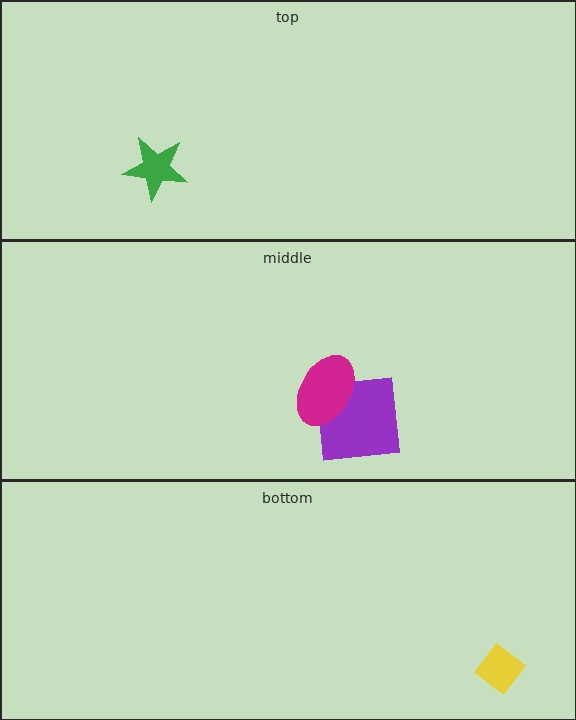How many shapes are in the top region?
1.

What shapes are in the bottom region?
The yellow diamond.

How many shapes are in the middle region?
2.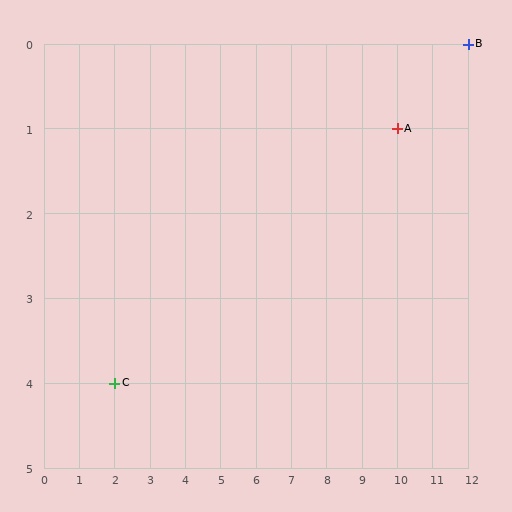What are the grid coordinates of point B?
Point B is at grid coordinates (12, 0).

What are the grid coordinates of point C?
Point C is at grid coordinates (2, 4).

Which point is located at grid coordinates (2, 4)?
Point C is at (2, 4).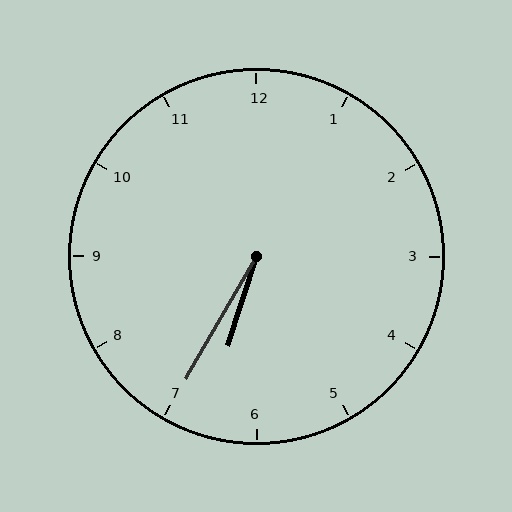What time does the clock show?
6:35.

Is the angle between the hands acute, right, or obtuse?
It is acute.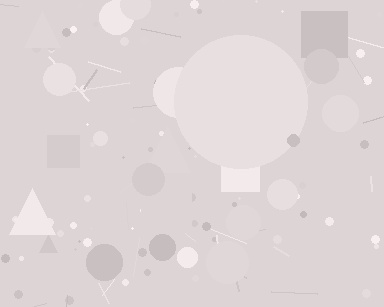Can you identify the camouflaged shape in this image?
The camouflaged shape is a circle.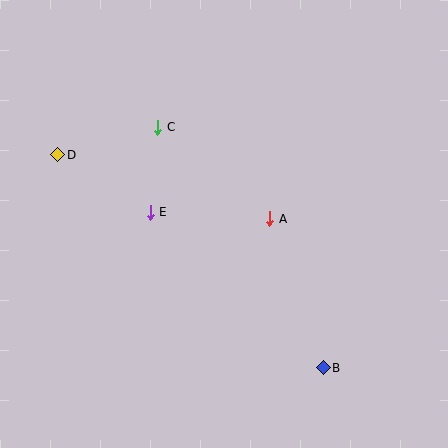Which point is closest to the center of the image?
Point A at (270, 219) is closest to the center.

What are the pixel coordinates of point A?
Point A is at (270, 219).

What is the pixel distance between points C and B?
The distance between C and B is 292 pixels.